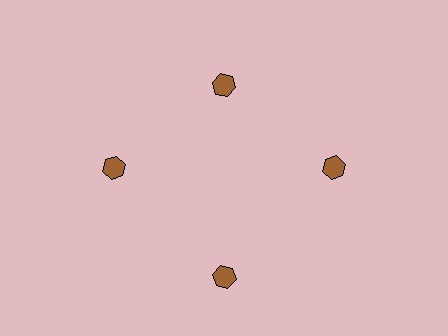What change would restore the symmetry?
The symmetry would be restored by moving it outward, back onto the ring so that all 4 hexagons sit at equal angles and equal distance from the center.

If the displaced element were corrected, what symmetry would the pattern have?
It would have 4-fold rotational symmetry — the pattern would map onto itself every 90 degrees.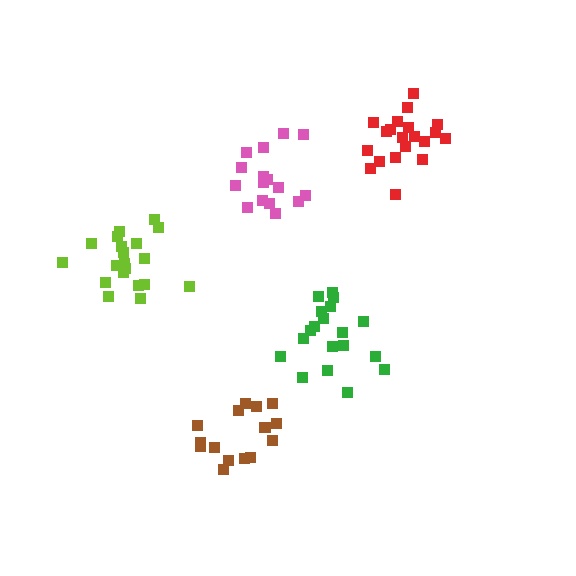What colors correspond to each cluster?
The clusters are colored: brown, green, pink, red, lime.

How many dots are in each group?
Group 1: 15 dots, Group 2: 19 dots, Group 3: 16 dots, Group 4: 20 dots, Group 5: 21 dots (91 total).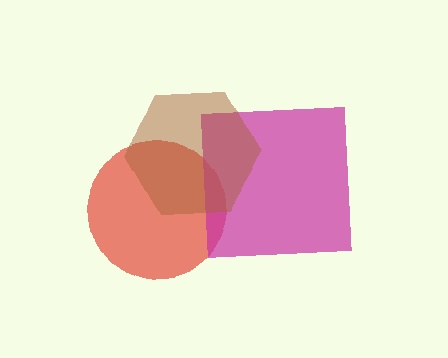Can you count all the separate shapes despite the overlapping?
Yes, there are 3 separate shapes.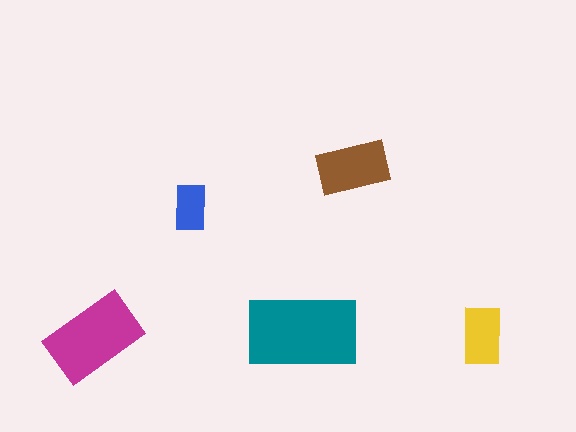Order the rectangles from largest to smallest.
the teal one, the magenta one, the brown one, the yellow one, the blue one.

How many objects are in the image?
There are 5 objects in the image.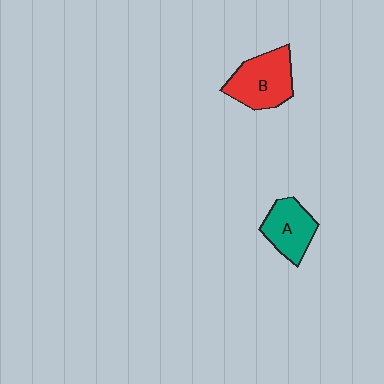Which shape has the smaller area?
Shape A (teal).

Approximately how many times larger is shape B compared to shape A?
Approximately 1.3 times.